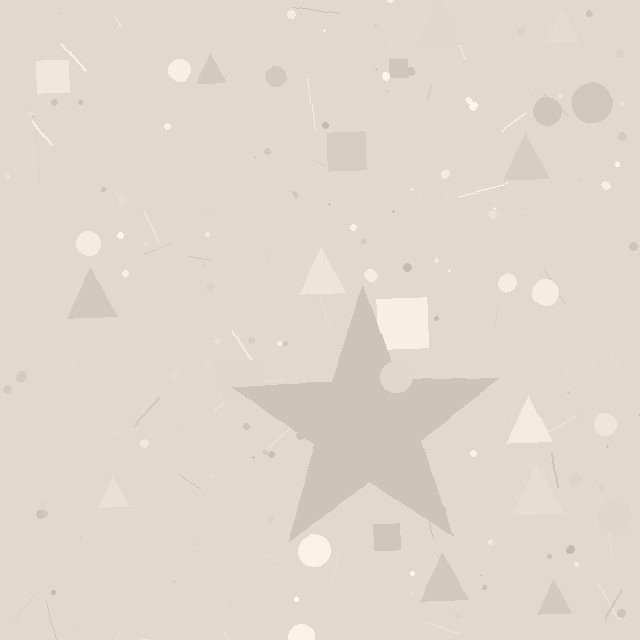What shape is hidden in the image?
A star is hidden in the image.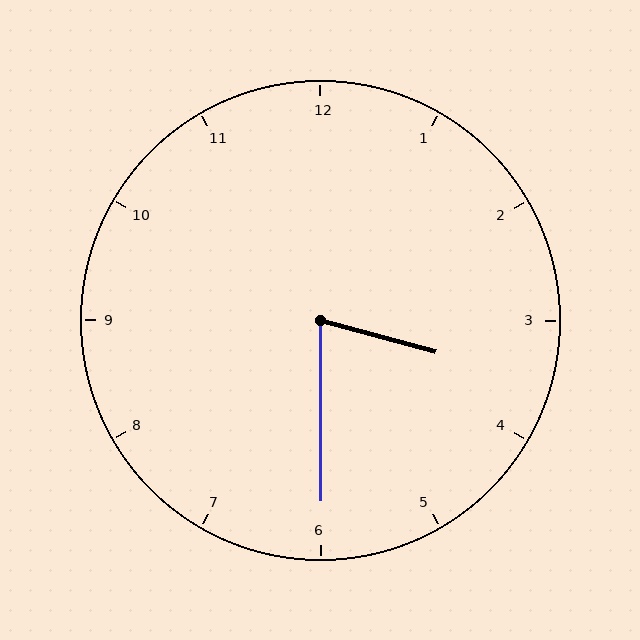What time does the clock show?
3:30.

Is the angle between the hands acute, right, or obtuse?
It is acute.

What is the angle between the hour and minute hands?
Approximately 75 degrees.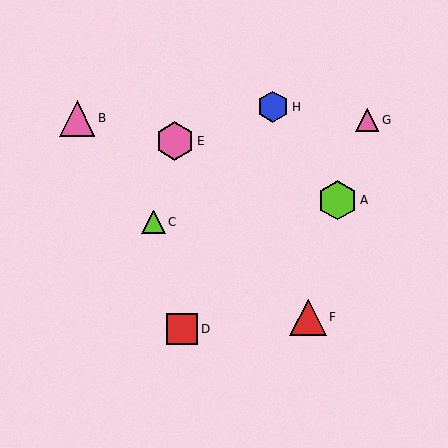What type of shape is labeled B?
Shape B is a pink triangle.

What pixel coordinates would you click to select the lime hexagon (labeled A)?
Click at (337, 200) to select the lime hexagon A.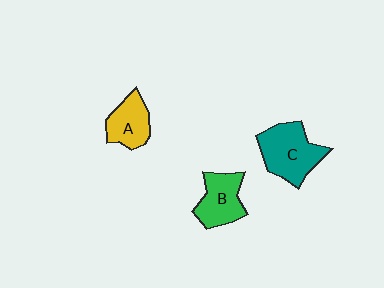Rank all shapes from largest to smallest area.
From largest to smallest: C (teal), B (green), A (yellow).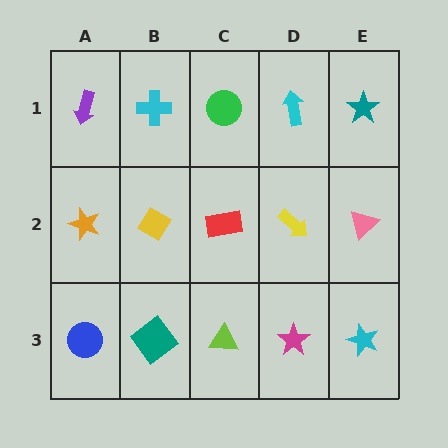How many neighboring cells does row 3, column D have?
3.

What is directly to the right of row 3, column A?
A teal diamond.